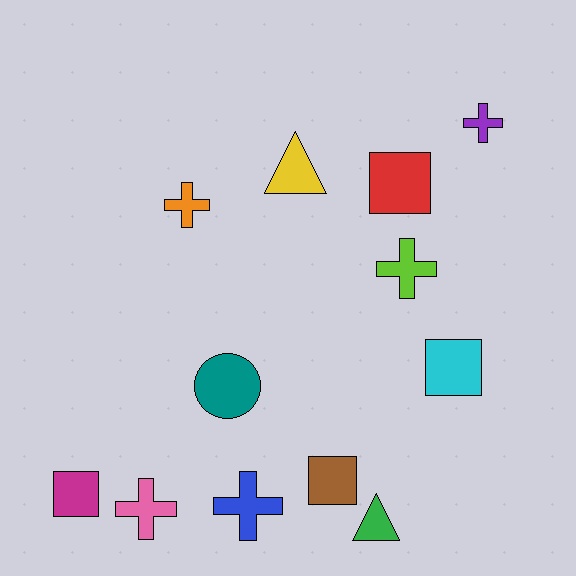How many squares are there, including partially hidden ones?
There are 4 squares.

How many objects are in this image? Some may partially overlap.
There are 12 objects.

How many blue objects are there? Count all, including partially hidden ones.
There is 1 blue object.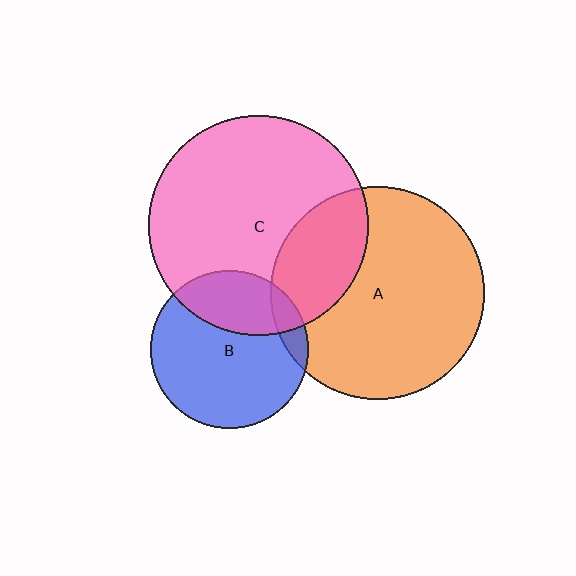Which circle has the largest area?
Circle C (pink).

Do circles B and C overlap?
Yes.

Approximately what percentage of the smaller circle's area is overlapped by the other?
Approximately 30%.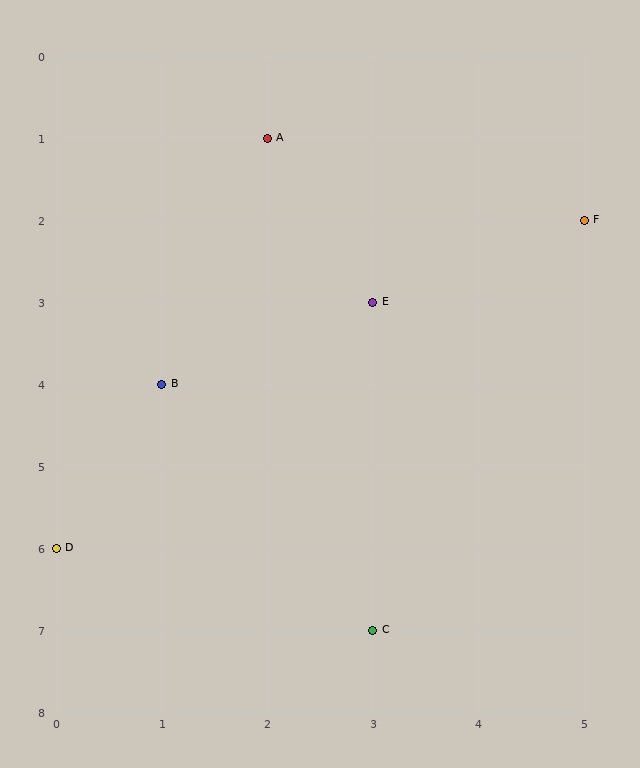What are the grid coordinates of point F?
Point F is at grid coordinates (5, 2).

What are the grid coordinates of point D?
Point D is at grid coordinates (0, 6).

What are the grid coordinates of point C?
Point C is at grid coordinates (3, 7).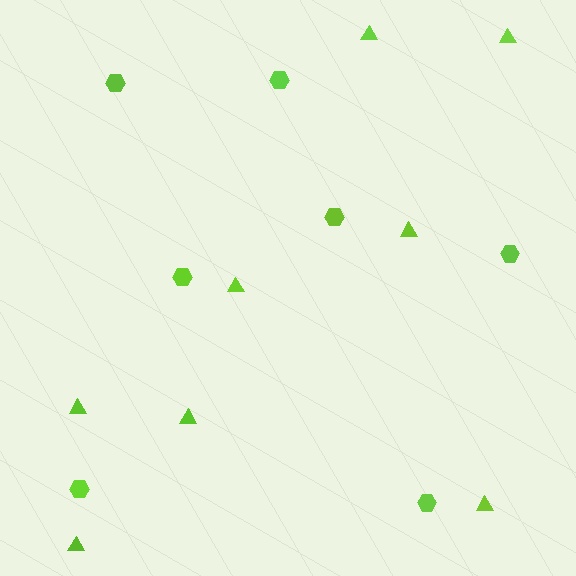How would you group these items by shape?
There are 2 groups: one group of hexagons (7) and one group of triangles (8).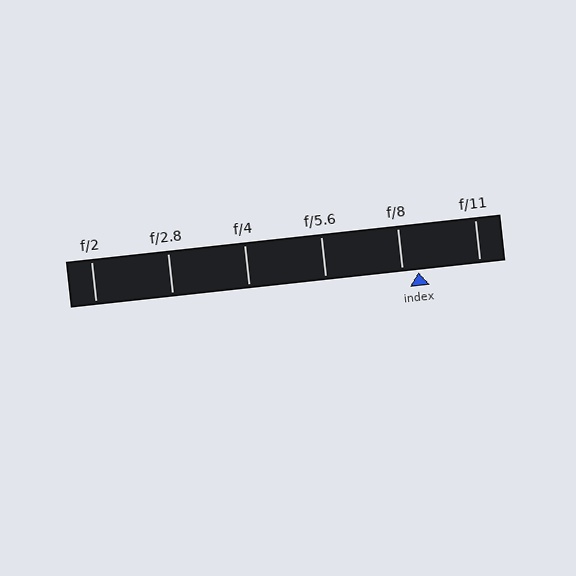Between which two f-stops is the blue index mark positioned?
The index mark is between f/8 and f/11.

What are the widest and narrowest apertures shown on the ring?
The widest aperture shown is f/2 and the narrowest is f/11.